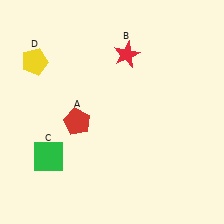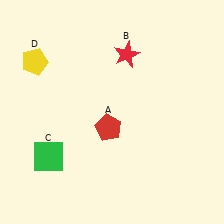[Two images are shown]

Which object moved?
The red pentagon (A) moved right.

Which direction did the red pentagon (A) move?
The red pentagon (A) moved right.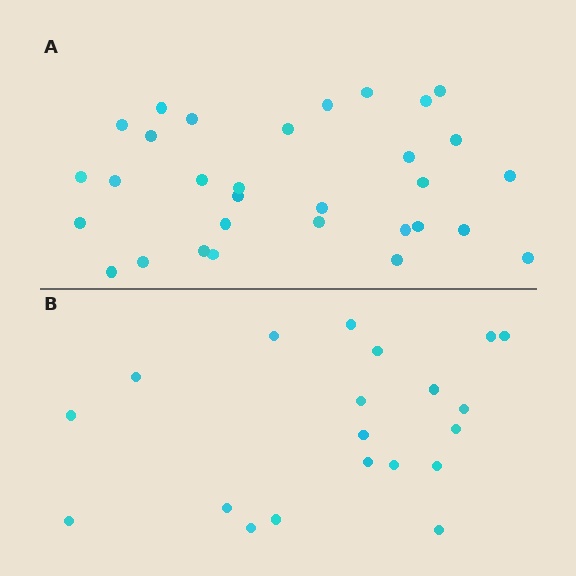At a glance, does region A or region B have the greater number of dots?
Region A (the top region) has more dots.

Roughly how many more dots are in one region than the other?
Region A has roughly 12 or so more dots than region B.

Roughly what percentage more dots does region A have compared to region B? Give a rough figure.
About 55% more.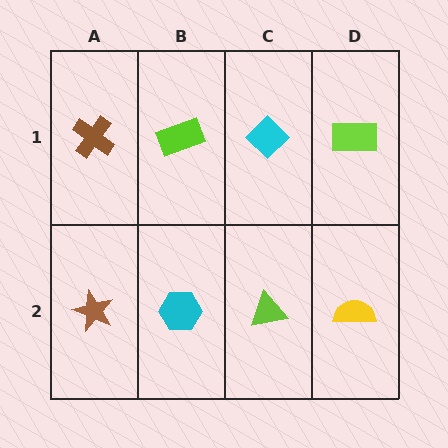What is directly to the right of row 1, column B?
A cyan diamond.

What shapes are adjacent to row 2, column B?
A lime rectangle (row 1, column B), a brown star (row 2, column A), a lime triangle (row 2, column C).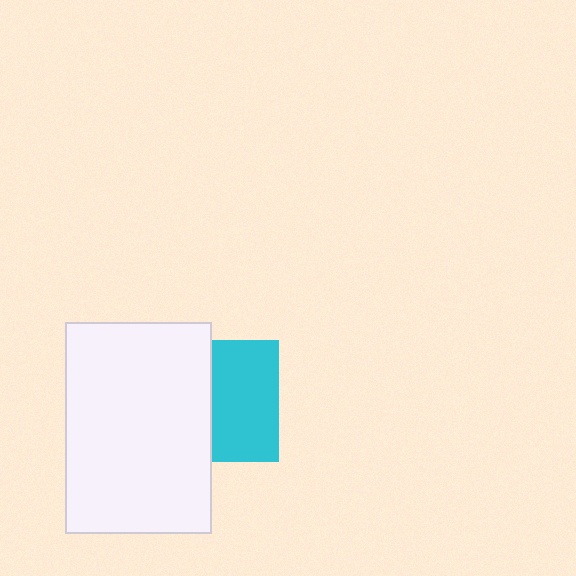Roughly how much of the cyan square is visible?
About half of it is visible (roughly 56%).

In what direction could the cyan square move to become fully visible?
The cyan square could move right. That would shift it out from behind the white rectangle entirely.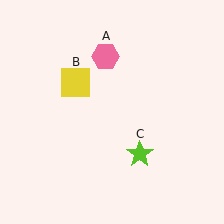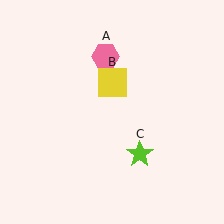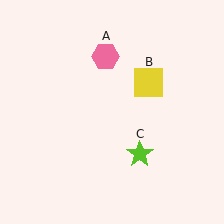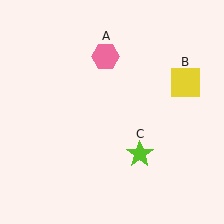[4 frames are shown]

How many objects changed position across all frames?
1 object changed position: yellow square (object B).